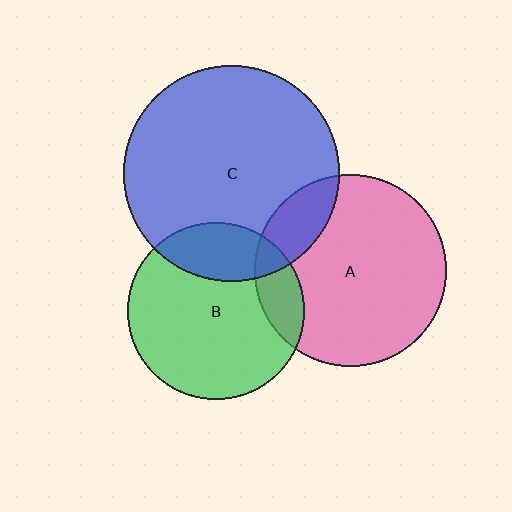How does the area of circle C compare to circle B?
Approximately 1.5 times.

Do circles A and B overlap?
Yes.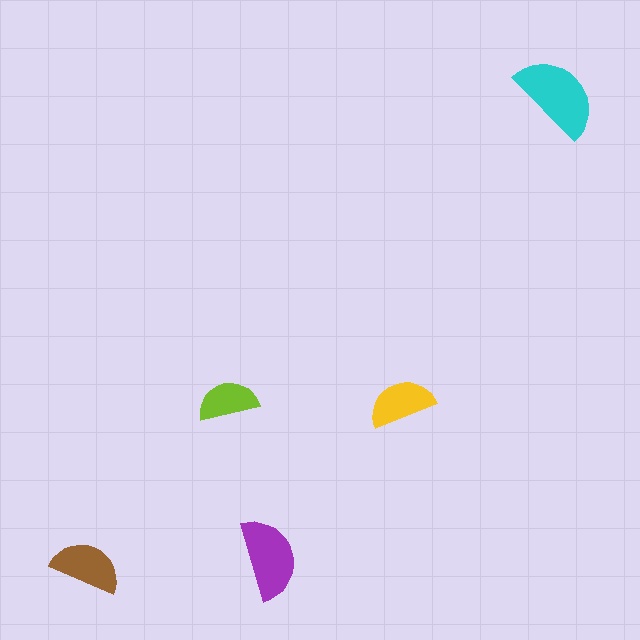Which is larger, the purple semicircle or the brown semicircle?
The purple one.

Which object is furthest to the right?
The cyan semicircle is rightmost.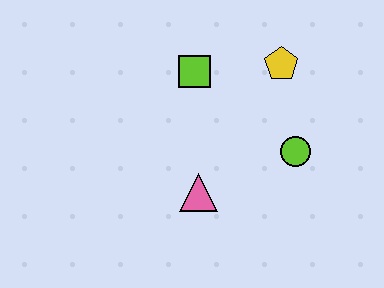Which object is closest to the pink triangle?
The lime circle is closest to the pink triangle.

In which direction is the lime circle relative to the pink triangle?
The lime circle is to the right of the pink triangle.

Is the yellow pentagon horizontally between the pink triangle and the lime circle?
Yes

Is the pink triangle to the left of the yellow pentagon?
Yes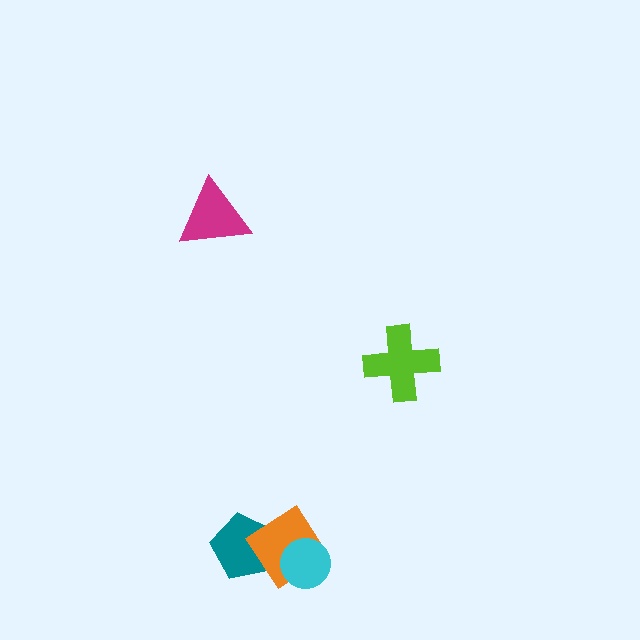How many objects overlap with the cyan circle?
1 object overlaps with the cyan circle.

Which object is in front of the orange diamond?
The cyan circle is in front of the orange diamond.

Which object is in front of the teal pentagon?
The orange diamond is in front of the teal pentagon.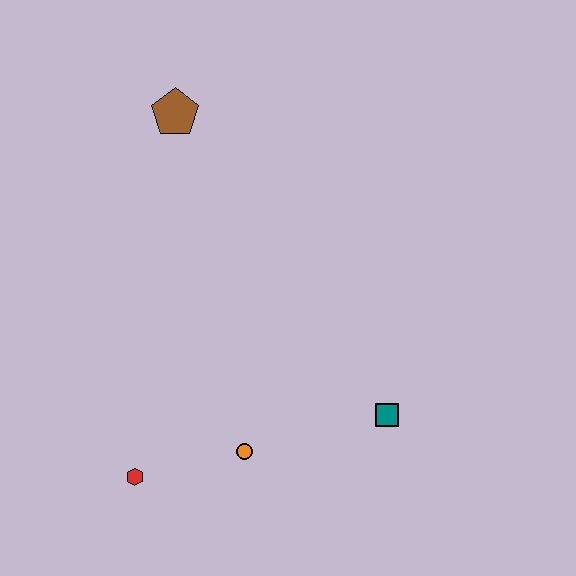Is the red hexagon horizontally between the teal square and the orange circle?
No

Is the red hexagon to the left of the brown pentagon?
Yes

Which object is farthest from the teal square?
The brown pentagon is farthest from the teal square.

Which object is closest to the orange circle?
The red hexagon is closest to the orange circle.